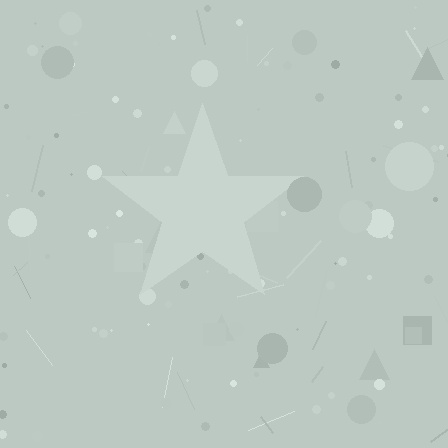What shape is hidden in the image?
A star is hidden in the image.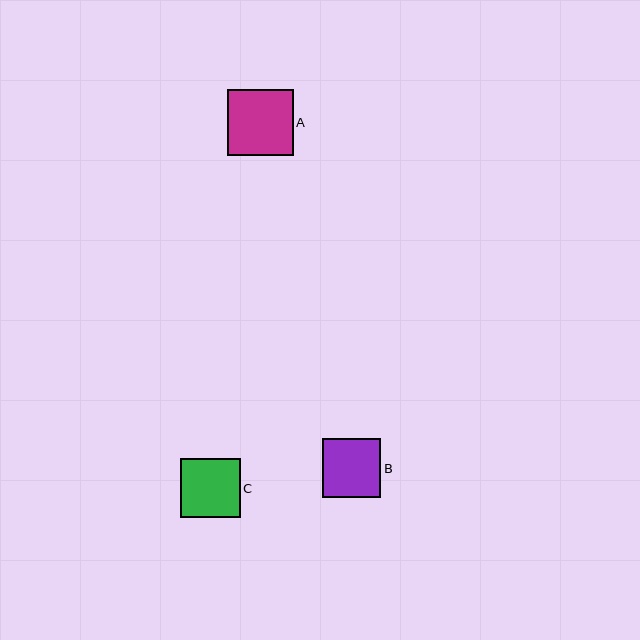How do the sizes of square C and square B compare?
Square C and square B are approximately the same size.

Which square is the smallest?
Square B is the smallest with a size of approximately 59 pixels.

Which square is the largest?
Square A is the largest with a size of approximately 65 pixels.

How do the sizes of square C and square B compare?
Square C and square B are approximately the same size.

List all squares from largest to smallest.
From largest to smallest: A, C, B.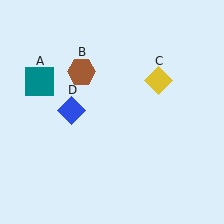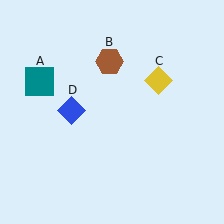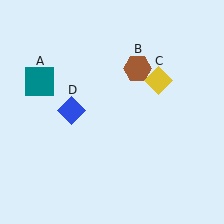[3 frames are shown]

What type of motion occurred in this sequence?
The brown hexagon (object B) rotated clockwise around the center of the scene.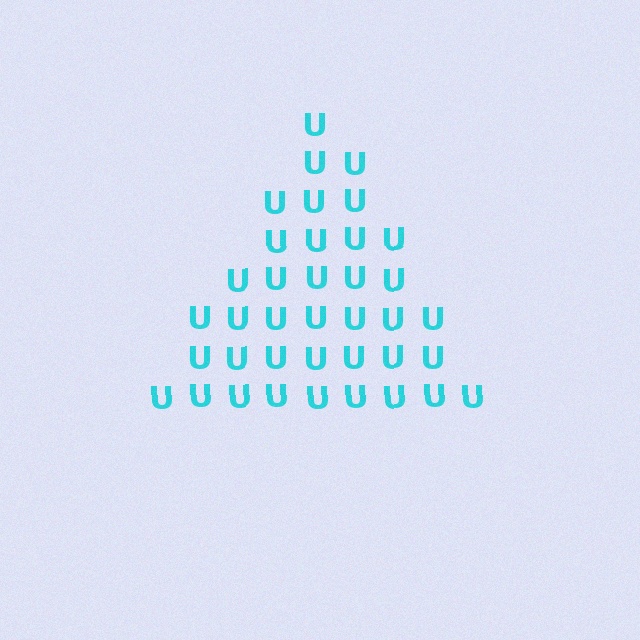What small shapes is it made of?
It is made of small letter U's.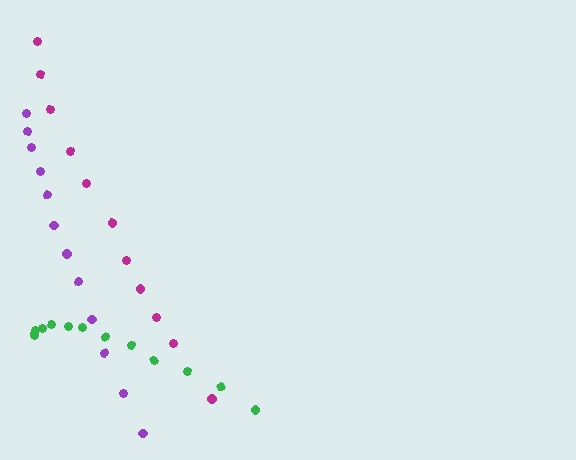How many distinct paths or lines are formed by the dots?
There are 3 distinct paths.